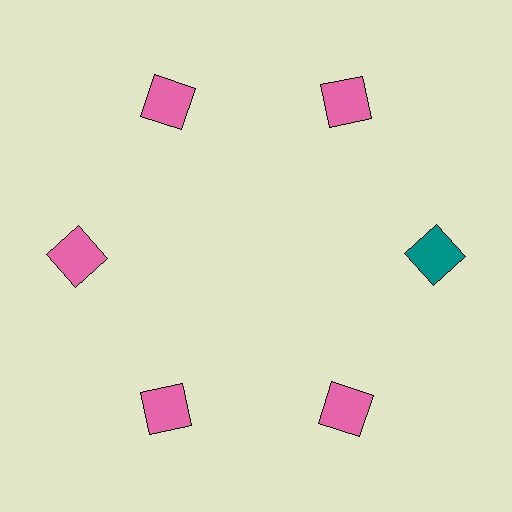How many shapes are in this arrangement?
There are 6 shapes arranged in a ring pattern.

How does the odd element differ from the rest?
It has a different color: teal instead of pink.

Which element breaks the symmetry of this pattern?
The teal square at roughly the 3 o'clock position breaks the symmetry. All other shapes are pink squares.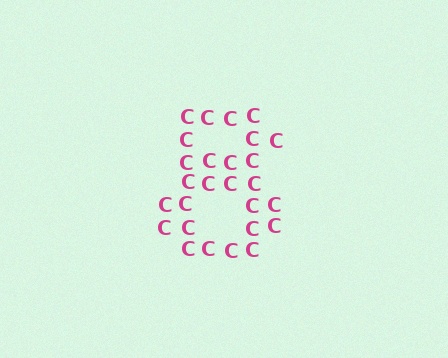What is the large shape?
The large shape is the digit 8.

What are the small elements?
The small elements are letter C's.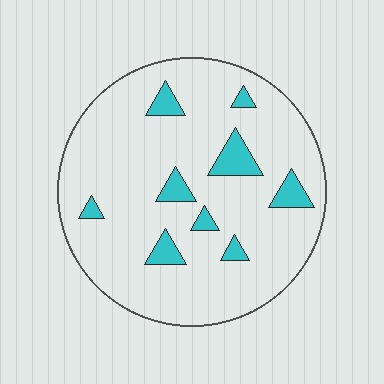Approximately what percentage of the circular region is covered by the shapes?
Approximately 10%.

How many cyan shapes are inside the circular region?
9.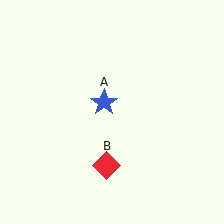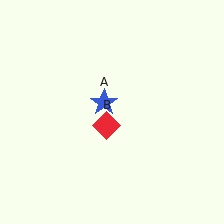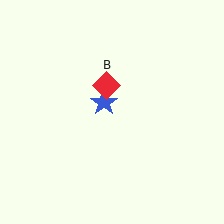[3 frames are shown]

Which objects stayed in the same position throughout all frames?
Blue star (object A) remained stationary.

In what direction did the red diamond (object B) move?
The red diamond (object B) moved up.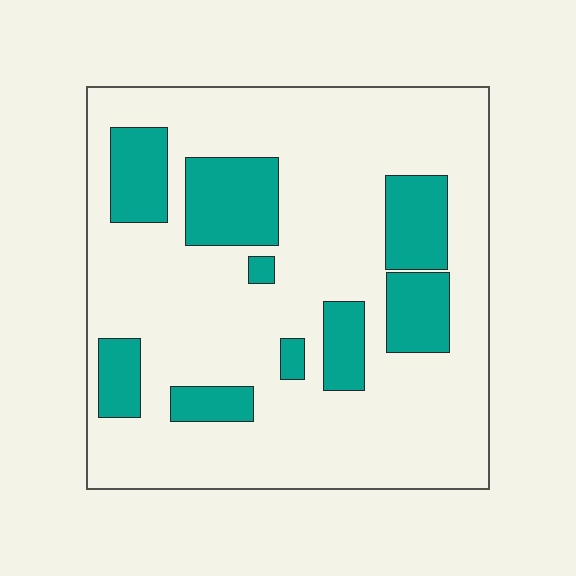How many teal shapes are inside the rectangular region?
9.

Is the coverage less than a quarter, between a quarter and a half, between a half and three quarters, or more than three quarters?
Less than a quarter.